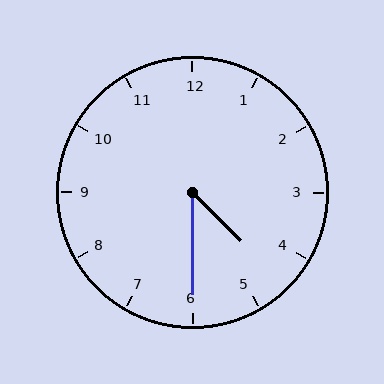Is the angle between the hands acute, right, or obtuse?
It is acute.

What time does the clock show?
4:30.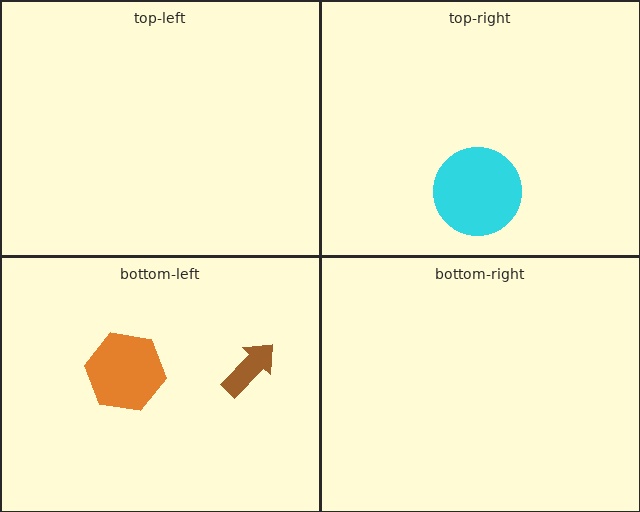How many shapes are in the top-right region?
1.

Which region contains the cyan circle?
The top-right region.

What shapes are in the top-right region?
The cyan circle.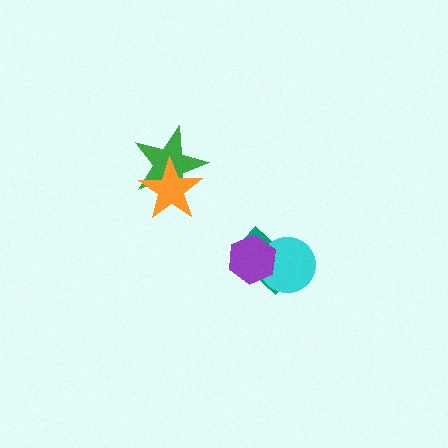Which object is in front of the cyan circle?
The purple hexagon is in front of the cyan circle.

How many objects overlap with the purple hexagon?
2 objects overlap with the purple hexagon.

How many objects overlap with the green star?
1 object overlaps with the green star.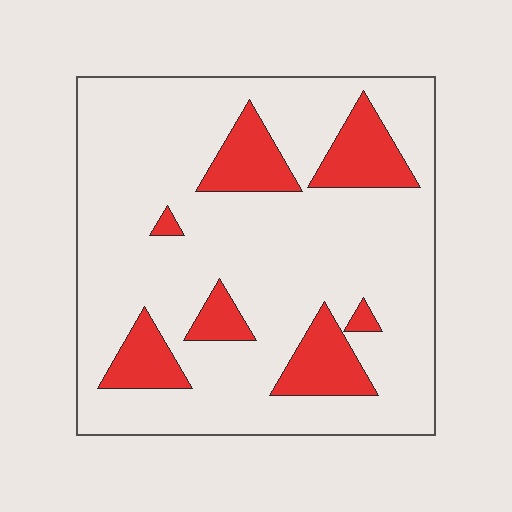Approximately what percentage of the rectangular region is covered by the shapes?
Approximately 20%.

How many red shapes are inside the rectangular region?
7.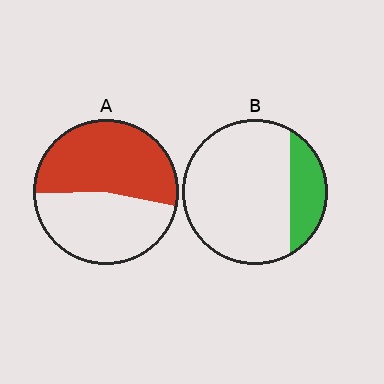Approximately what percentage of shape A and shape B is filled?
A is approximately 55% and B is approximately 20%.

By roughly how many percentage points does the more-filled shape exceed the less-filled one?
By roughly 35 percentage points (A over B).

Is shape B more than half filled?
No.